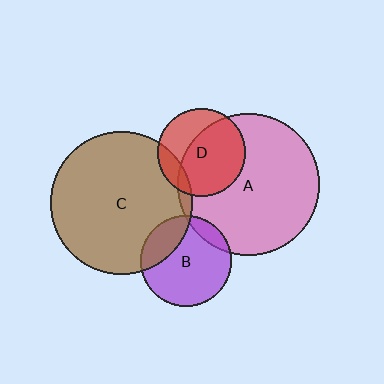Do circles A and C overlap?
Yes.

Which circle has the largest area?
Circle C (brown).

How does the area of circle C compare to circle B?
Approximately 2.5 times.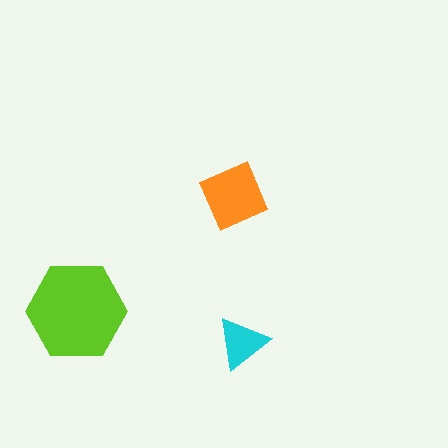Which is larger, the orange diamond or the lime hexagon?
The lime hexagon.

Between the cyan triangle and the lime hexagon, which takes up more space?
The lime hexagon.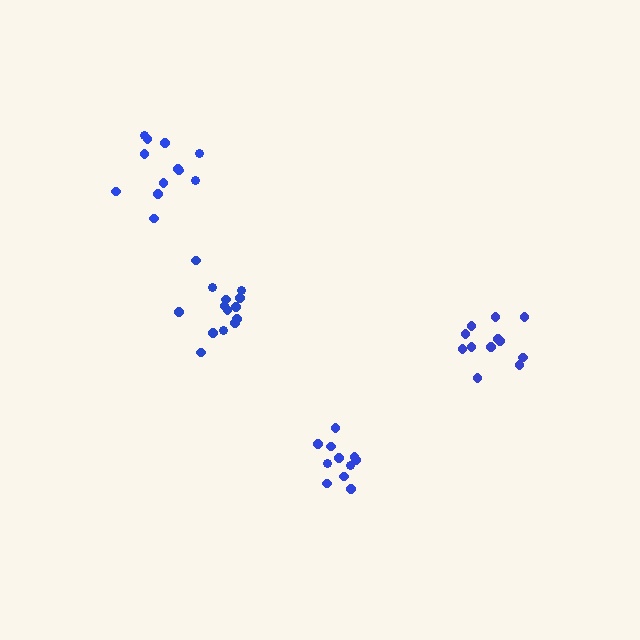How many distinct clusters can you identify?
There are 4 distinct clusters.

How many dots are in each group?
Group 1: 11 dots, Group 2: 12 dots, Group 3: 12 dots, Group 4: 14 dots (49 total).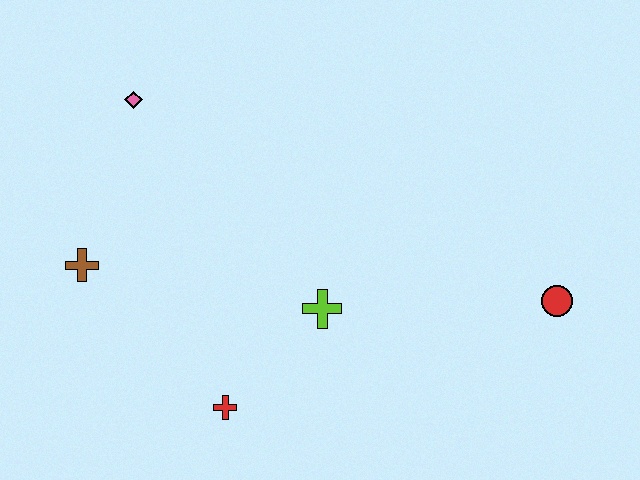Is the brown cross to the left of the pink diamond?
Yes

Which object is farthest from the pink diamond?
The red circle is farthest from the pink diamond.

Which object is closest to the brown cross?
The pink diamond is closest to the brown cross.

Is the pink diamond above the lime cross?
Yes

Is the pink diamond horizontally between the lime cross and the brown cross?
Yes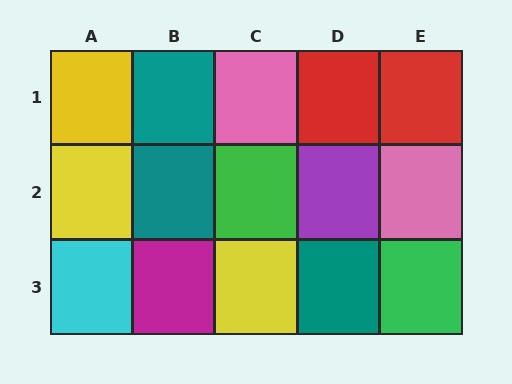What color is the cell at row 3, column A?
Cyan.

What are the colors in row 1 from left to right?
Yellow, teal, pink, red, red.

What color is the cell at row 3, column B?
Magenta.